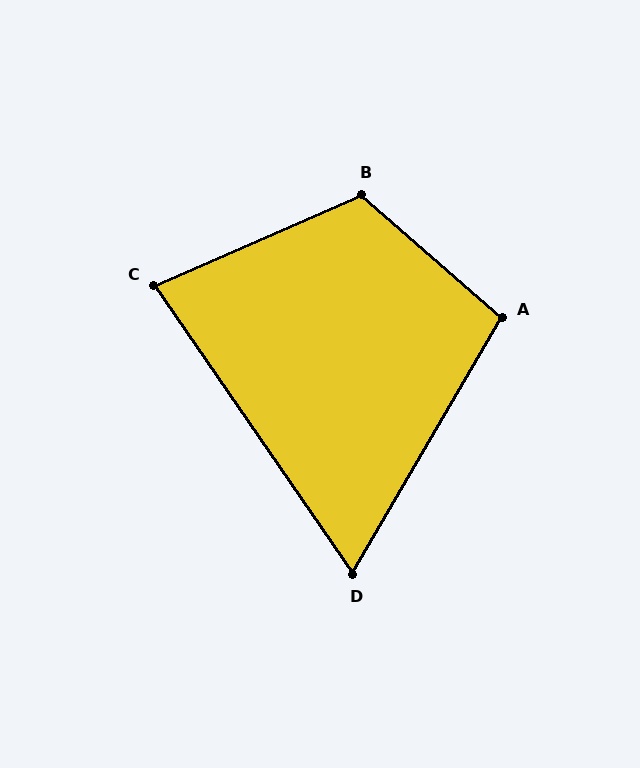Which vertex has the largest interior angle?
B, at approximately 115 degrees.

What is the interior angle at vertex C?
Approximately 79 degrees (acute).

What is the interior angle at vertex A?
Approximately 101 degrees (obtuse).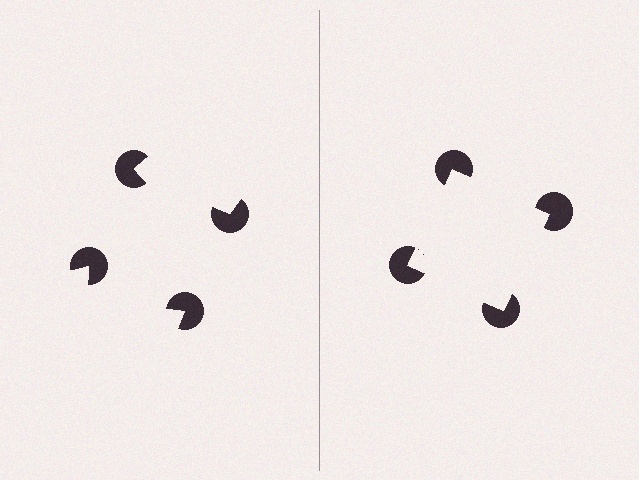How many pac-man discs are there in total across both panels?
8 — 4 on each side.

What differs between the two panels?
The pac-man discs are positioned identically on both sides; only the wedge orientations differ. On the right they align to a square; on the left they are misaligned.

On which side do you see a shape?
An illusory square appears on the right side. On the left side the wedge cuts are rotated, so no coherent shape forms.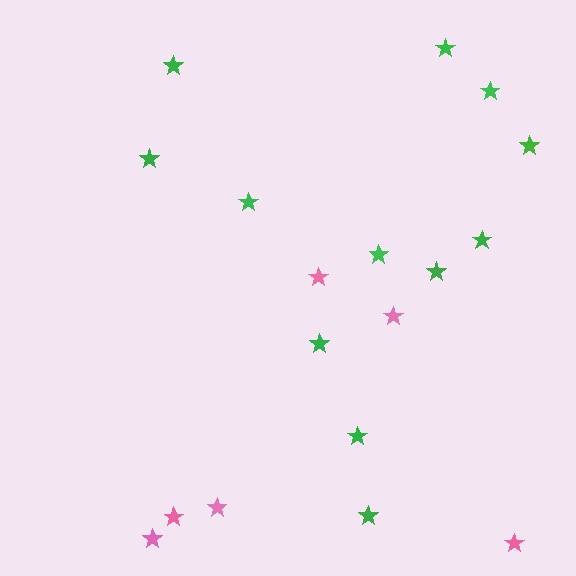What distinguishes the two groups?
There are 2 groups: one group of pink stars (6) and one group of green stars (12).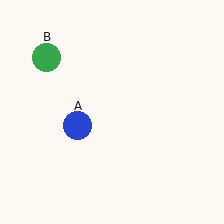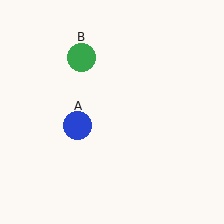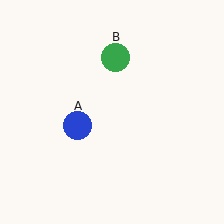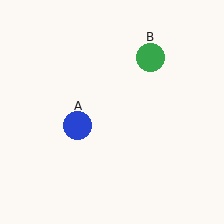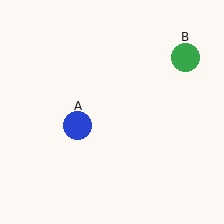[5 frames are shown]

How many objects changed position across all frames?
1 object changed position: green circle (object B).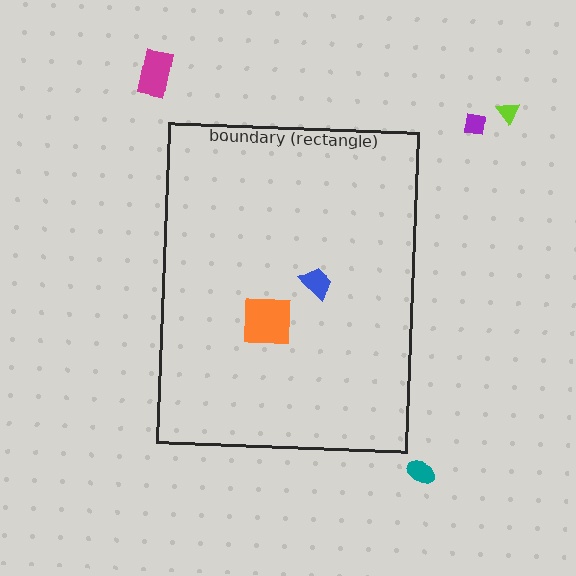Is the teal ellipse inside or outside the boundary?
Outside.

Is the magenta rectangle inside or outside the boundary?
Outside.